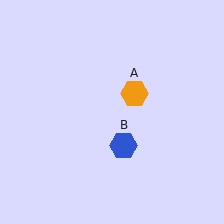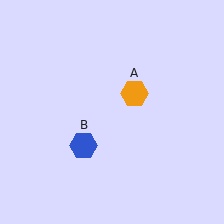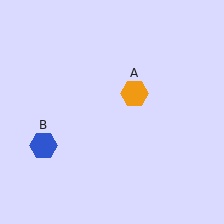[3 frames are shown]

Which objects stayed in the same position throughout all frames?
Orange hexagon (object A) remained stationary.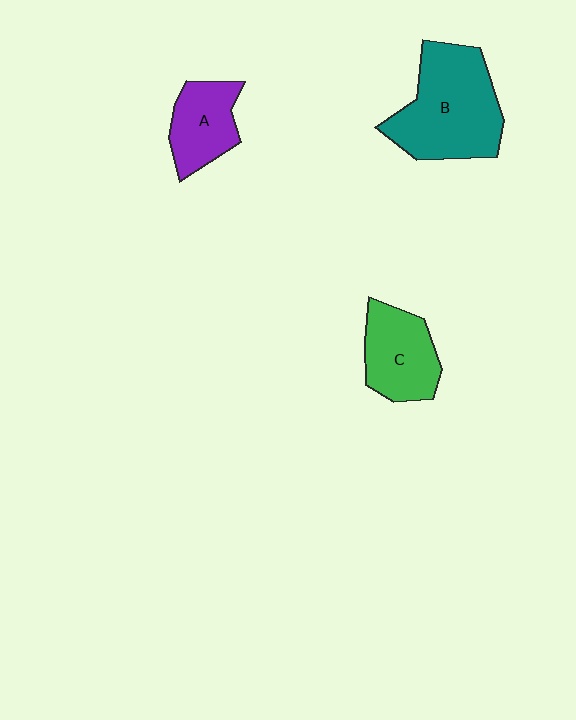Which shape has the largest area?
Shape B (teal).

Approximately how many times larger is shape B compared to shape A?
Approximately 1.9 times.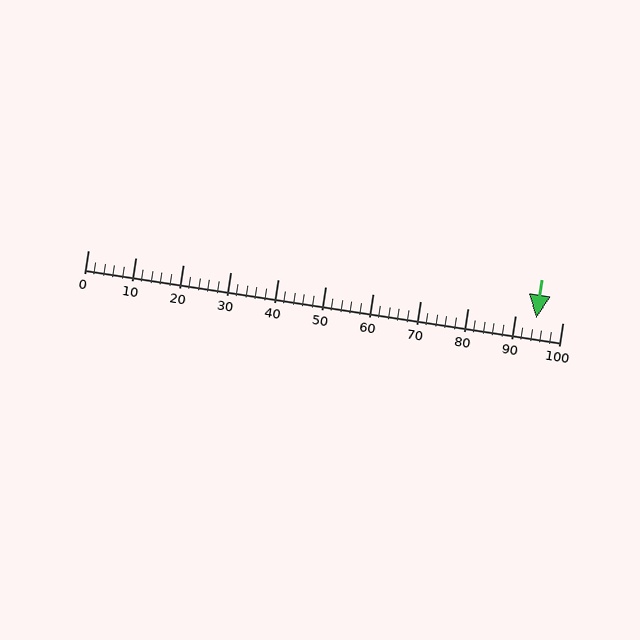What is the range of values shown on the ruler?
The ruler shows values from 0 to 100.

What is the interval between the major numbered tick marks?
The major tick marks are spaced 10 units apart.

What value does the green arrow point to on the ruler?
The green arrow points to approximately 94.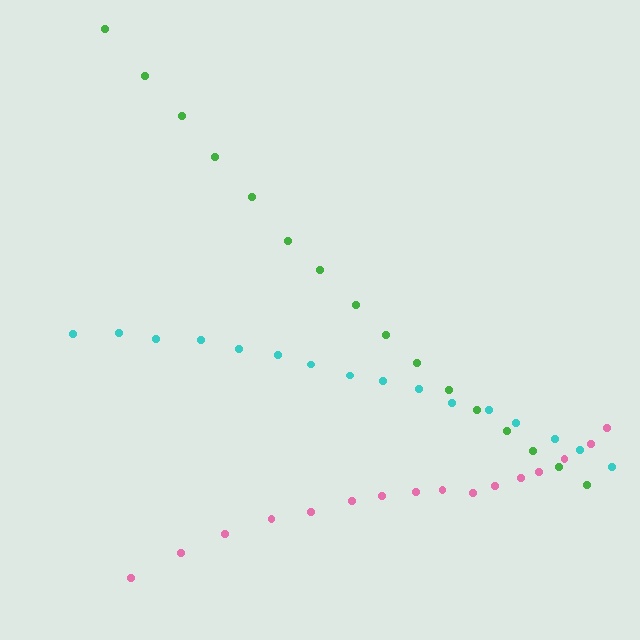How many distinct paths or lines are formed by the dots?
There are 3 distinct paths.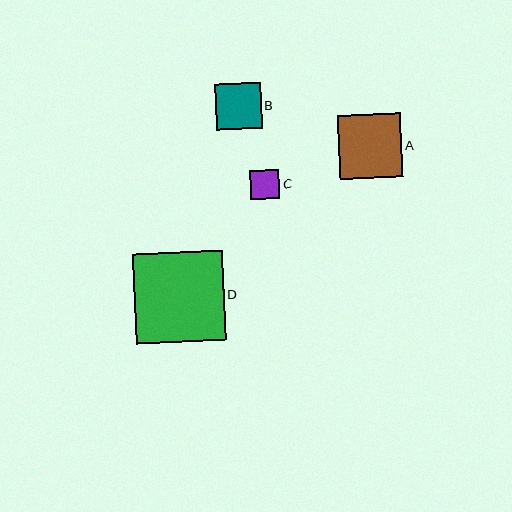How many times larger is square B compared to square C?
Square B is approximately 1.6 times the size of square C.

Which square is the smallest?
Square C is the smallest with a size of approximately 29 pixels.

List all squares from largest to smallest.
From largest to smallest: D, A, B, C.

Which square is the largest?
Square D is the largest with a size of approximately 90 pixels.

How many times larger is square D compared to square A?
Square D is approximately 1.4 times the size of square A.